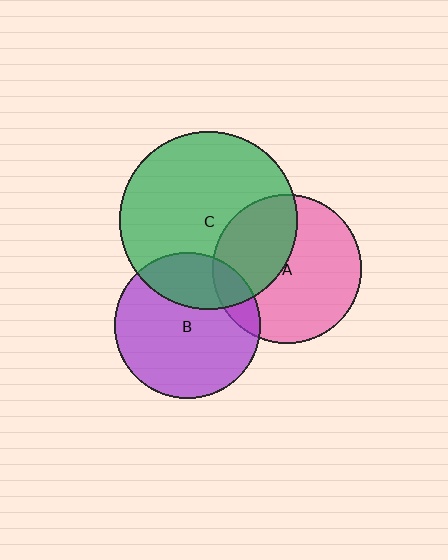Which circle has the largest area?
Circle C (green).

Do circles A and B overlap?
Yes.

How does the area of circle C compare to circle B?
Approximately 1.5 times.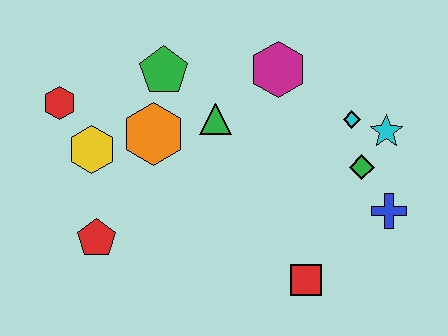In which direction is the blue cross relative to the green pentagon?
The blue cross is to the right of the green pentagon.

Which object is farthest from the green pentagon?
The blue cross is farthest from the green pentagon.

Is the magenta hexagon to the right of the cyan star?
No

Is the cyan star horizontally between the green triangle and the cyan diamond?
No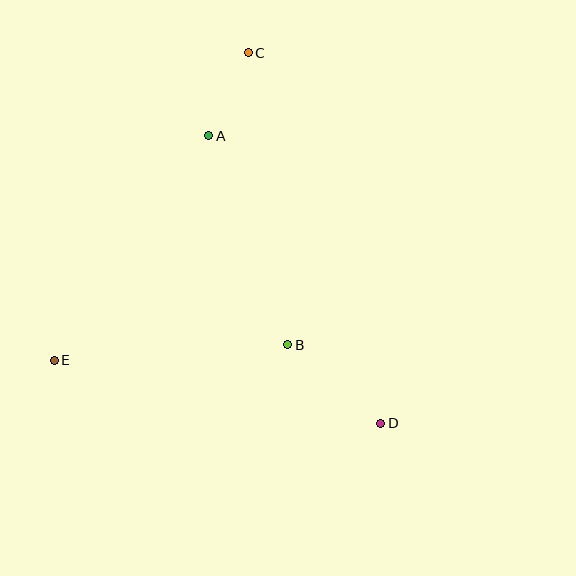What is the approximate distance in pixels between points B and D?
The distance between B and D is approximately 122 pixels.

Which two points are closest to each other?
Points A and C are closest to each other.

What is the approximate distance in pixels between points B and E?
The distance between B and E is approximately 234 pixels.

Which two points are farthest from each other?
Points C and D are farthest from each other.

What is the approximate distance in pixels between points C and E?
The distance between C and E is approximately 363 pixels.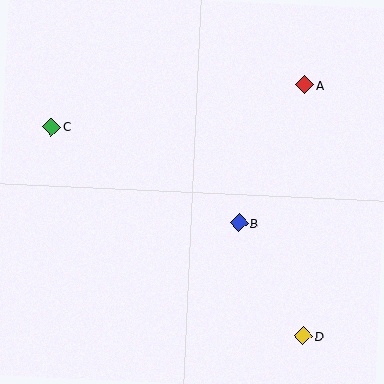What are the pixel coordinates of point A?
Point A is at (305, 85).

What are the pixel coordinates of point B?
Point B is at (239, 223).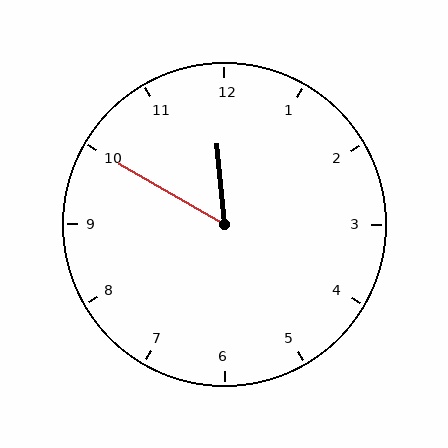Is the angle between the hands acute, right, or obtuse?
It is acute.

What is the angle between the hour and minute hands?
Approximately 55 degrees.